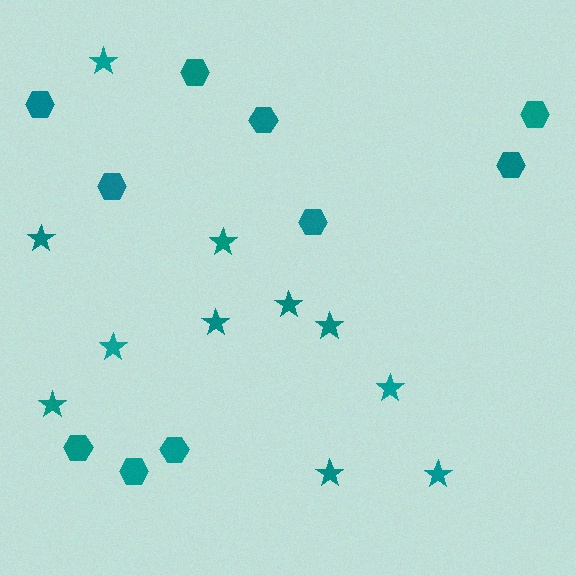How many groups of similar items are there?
There are 2 groups: one group of hexagons (10) and one group of stars (11).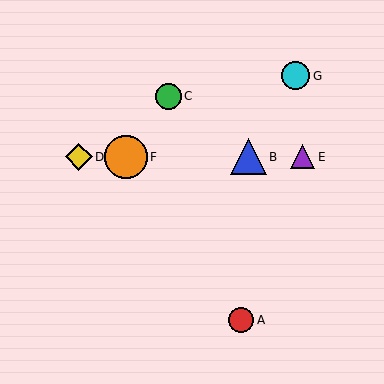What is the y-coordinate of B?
Object B is at y≈157.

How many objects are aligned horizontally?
4 objects (B, D, E, F) are aligned horizontally.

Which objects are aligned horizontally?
Objects B, D, E, F are aligned horizontally.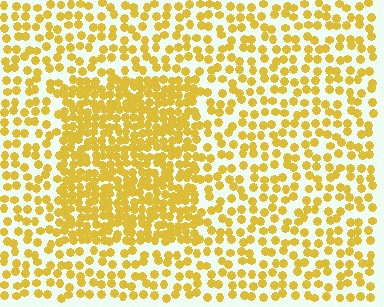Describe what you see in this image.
The image contains small yellow elements arranged at two different densities. A rectangle-shaped region is visible where the elements are more densely packed than the surrounding area.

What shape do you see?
I see a rectangle.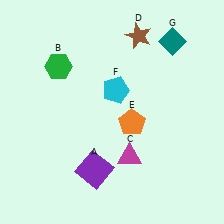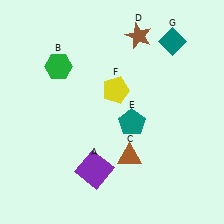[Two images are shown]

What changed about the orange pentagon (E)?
In Image 1, E is orange. In Image 2, it changed to teal.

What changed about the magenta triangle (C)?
In Image 1, C is magenta. In Image 2, it changed to brown.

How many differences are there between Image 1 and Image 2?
There are 3 differences between the two images.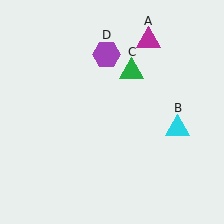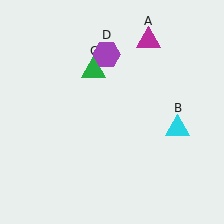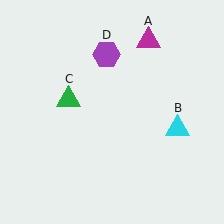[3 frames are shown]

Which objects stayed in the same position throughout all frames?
Magenta triangle (object A) and cyan triangle (object B) and purple hexagon (object D) remained stationary.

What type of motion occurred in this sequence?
The green triangle (object C) rotated counterclockwise around the center of the scene.